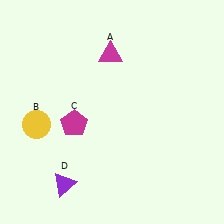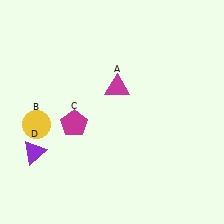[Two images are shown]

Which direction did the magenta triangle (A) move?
The magenta triangle (A) moved down.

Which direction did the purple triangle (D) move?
The purple triangle (D) moved up.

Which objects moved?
The objects that moved are: the magenta triangle (A), the purple triangle (D).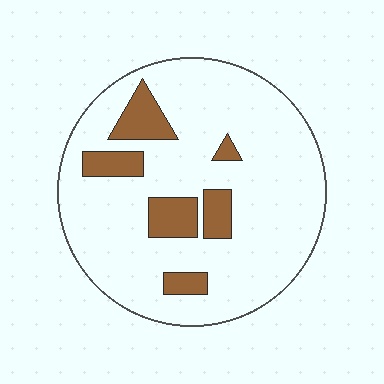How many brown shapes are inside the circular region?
6.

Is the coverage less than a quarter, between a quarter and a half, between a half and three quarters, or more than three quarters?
Less than a quarter.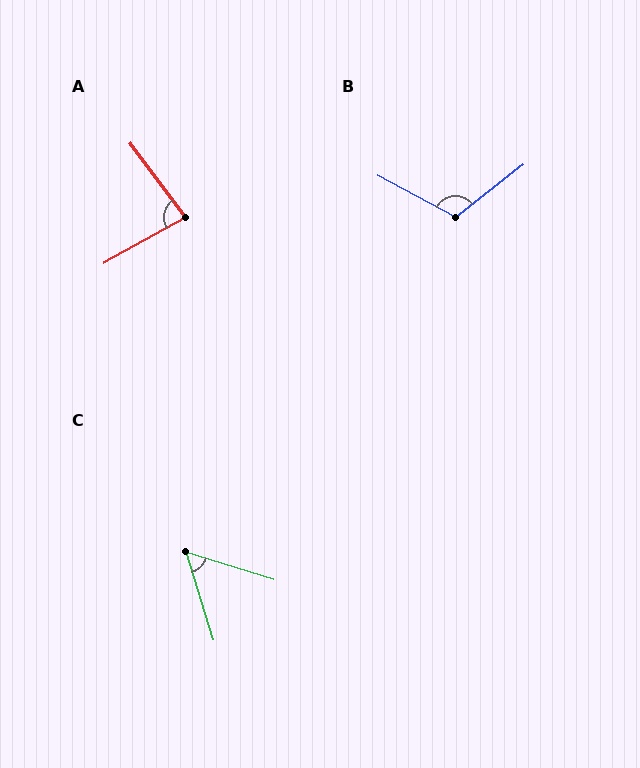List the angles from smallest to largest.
C (55°), A (83°), B (114°).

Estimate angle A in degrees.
Approximately 83 degrees.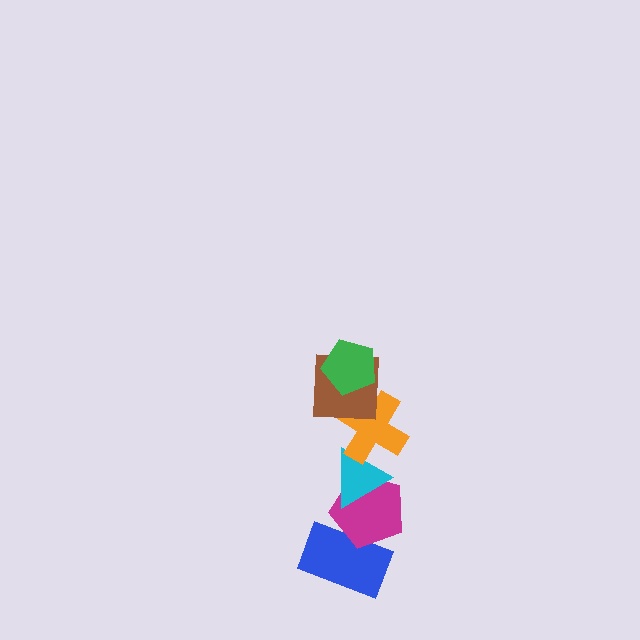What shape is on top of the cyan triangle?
The orange cross is on top of the cyan triangle.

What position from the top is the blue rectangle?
The blue rectangle is 6th from the top.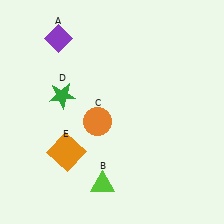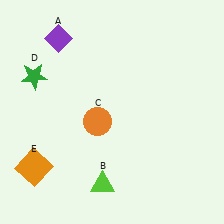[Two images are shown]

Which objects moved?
The objects that moved are: the green star (D), the orange square (E).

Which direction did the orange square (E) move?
The orange square (E) moved left.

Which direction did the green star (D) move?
The green star (D) moved left.